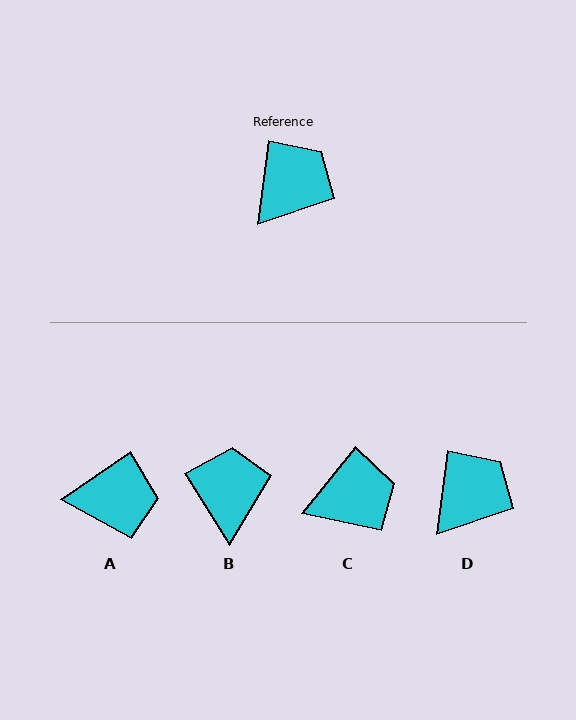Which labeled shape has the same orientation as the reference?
D.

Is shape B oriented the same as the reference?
No, it is off by about 39 degrees.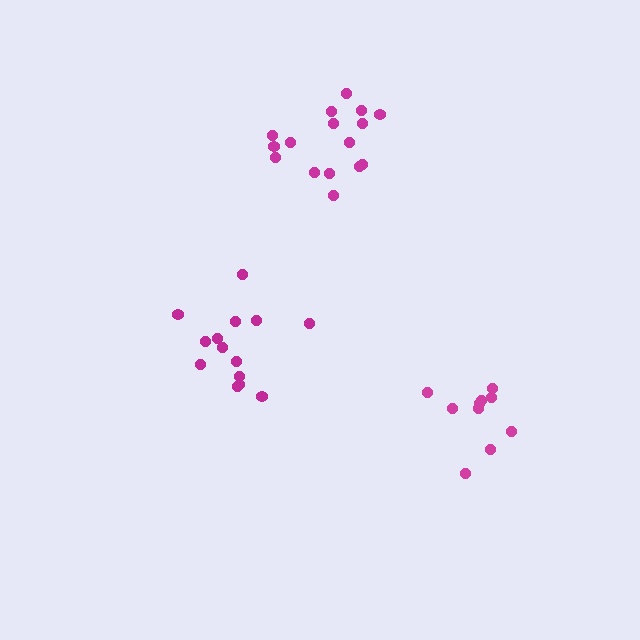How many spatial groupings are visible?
There are 3 spatial groupings.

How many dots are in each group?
Group 1: 14 dots, Group 2: 10 dots, Group 3: 16 dots (40 total).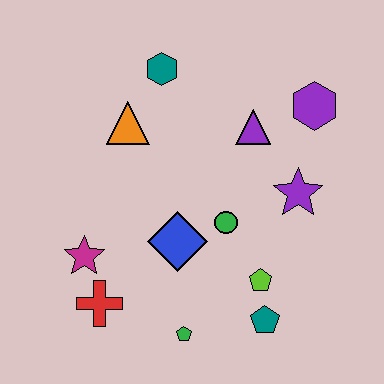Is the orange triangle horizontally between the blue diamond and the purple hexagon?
No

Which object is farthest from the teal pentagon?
The teal hexagon is farthest from the teal pentagon.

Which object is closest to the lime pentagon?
The teal pentagon is closest to the lime pentagon.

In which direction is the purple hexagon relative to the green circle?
The purple hexagon is above the green circle.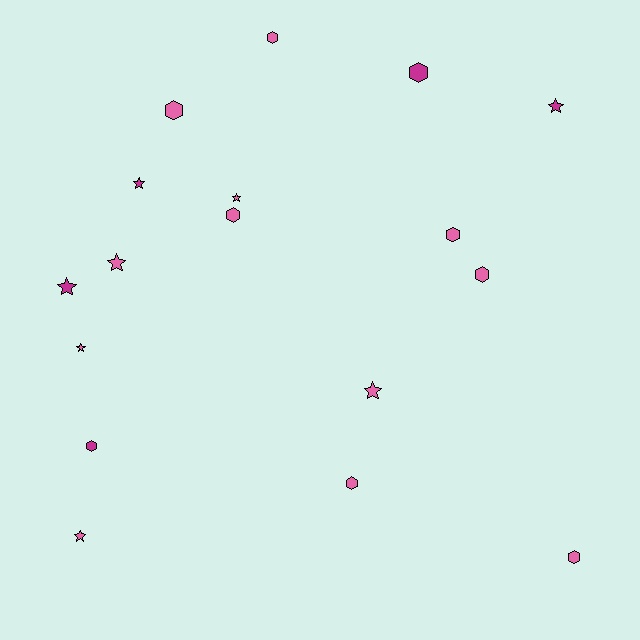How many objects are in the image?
There are 17 objects.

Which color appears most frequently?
Pink, with 12 objects.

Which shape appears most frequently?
Hexagon, with 9 objects.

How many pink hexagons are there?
There are 7 pink hexagons.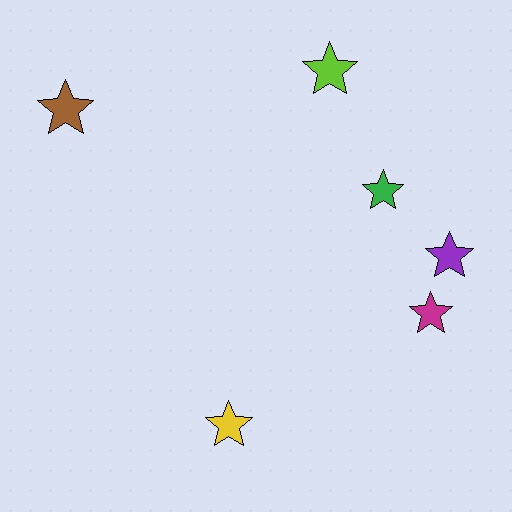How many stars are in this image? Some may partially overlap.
There are 6 stars.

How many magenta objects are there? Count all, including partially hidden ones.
There is 1 magenta object.